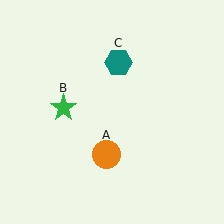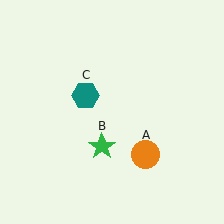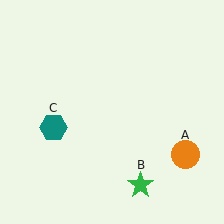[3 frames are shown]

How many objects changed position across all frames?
3 objects changed position: orange circle (object A), green star (object B), teal hexagon (object C).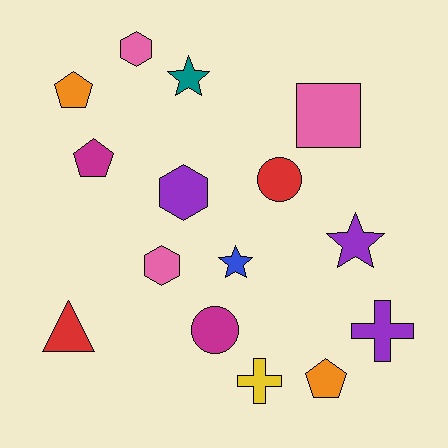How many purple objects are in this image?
There are 3 purple objects.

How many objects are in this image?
There are 15 objects.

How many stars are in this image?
There are 3 stars.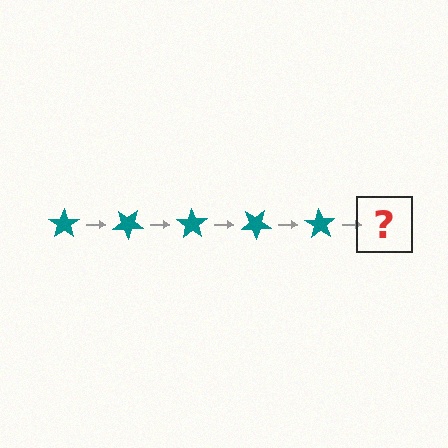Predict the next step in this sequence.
The next step is a teal star rotated 175 degrees.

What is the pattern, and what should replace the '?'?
The pattern is that the star rotates 35 degrees each step. The '?' should be a teal star rotated 175 degrees.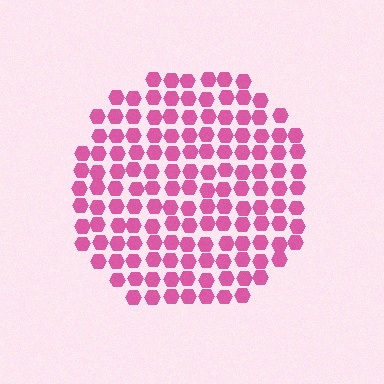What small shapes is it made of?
It is made of small hexagons.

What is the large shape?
The large shape is a circle.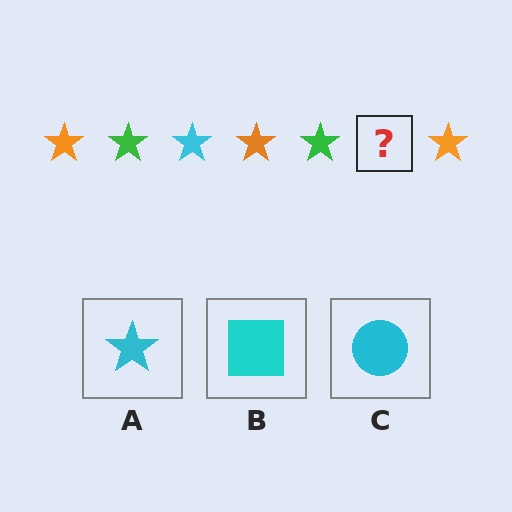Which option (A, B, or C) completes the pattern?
A.